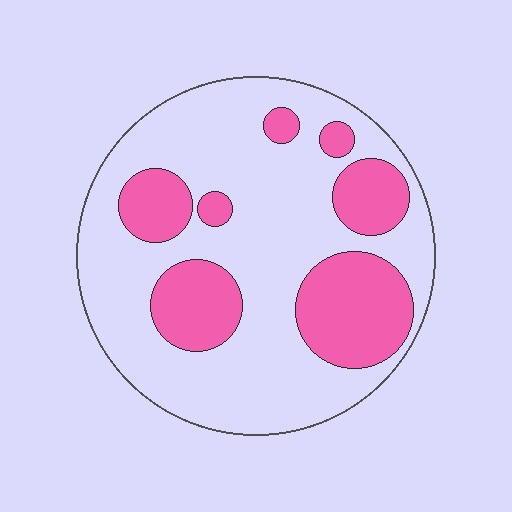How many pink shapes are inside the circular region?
7.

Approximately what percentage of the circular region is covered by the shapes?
Approximately 30%.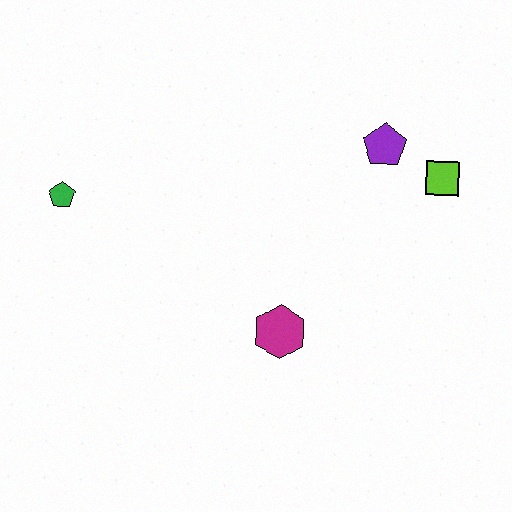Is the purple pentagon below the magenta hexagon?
No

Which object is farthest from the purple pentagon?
The green pentagon is farthest from the purple pentagon.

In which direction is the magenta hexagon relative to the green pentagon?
The magenta hexagon is to the right of the green pentagon.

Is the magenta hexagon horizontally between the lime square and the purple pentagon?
No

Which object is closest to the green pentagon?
The magenta hexagon is closest to the green pentagon.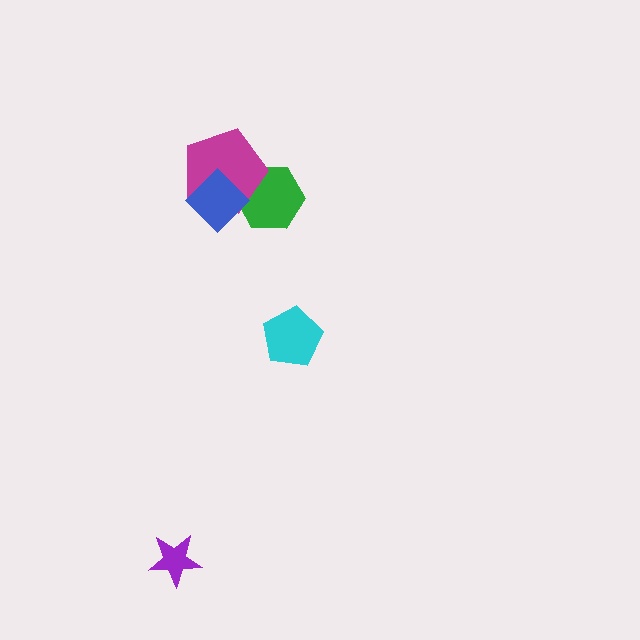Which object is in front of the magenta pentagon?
The blue diamond is in front of the magenta pentagon.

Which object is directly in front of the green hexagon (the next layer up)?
The magenta pentagon is directly in front of the green hexagon.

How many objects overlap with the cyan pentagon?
0 objects overlap with the cyan pentagon.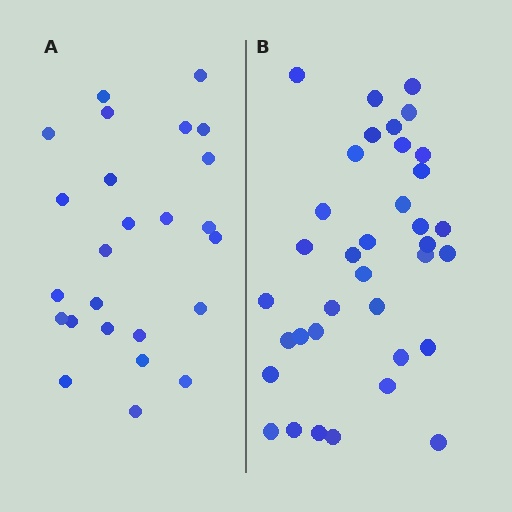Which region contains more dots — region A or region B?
Region B (the right region) has more dots.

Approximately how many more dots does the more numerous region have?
Region B has roughly 12 or so more dots than region A.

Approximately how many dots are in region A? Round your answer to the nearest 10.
About 20 dots. (The exact count is 25, which rounds to 20.)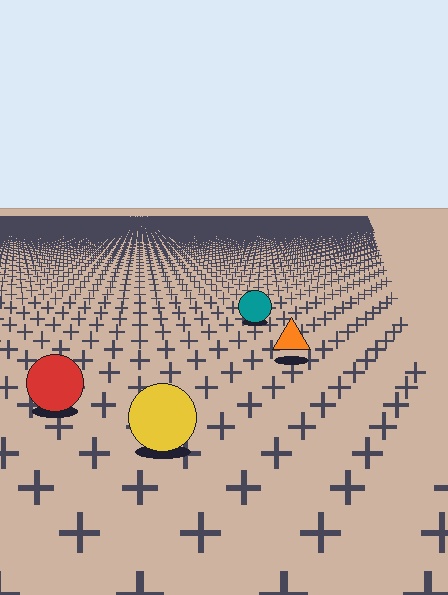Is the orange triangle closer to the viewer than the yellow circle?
No. The yellow circle is closer — you can tell from the texture gradient: the ground texture is coarser near it.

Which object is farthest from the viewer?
The teal circle is farthest from the viewer. It appears smaller and the ground texture around it is denser.